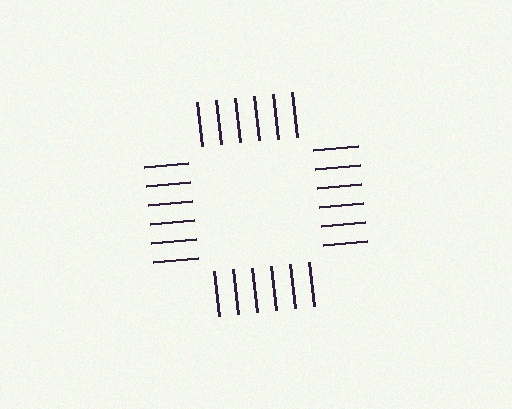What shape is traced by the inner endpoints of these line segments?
An illusory square — the line segments terminate on its edges but no continuous stroke is drawn.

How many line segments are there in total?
24 — 6 along each of the 4 edges.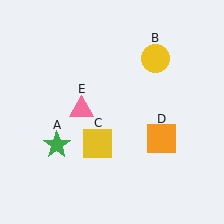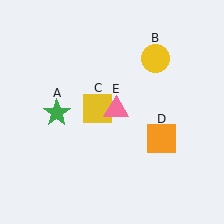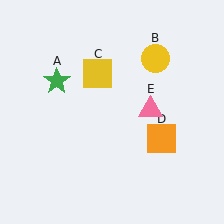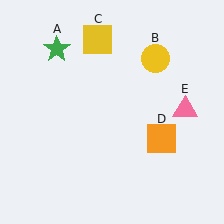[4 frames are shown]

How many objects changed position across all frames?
3 objects changed position: green star (object A), yellow square (object C), pink triangle (object E).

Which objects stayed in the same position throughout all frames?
Yellow circle (object B) and orange square (object D) remained stationary.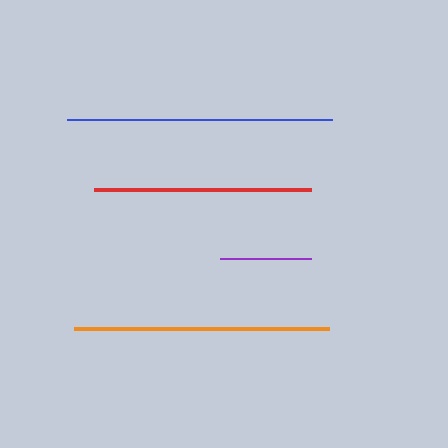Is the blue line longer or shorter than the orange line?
The blue line is longer than the orange line.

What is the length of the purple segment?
The purple segment is approximately 91 pixels long.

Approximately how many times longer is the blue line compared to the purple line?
The blue line is approximately 2.9 times the length of the purple line.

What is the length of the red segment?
The red segment is approximately 217 pixels long.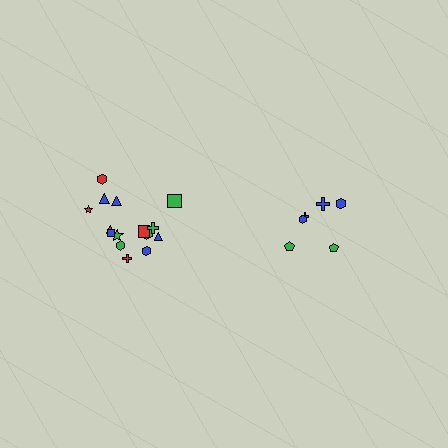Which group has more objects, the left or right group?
The left group.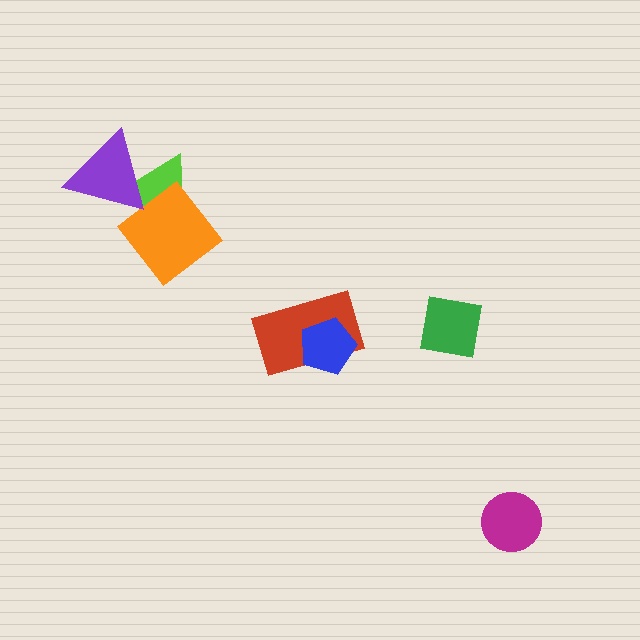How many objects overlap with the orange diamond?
1 object overlaps with the orange diamond.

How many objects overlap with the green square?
0 objects overlap with the green square.